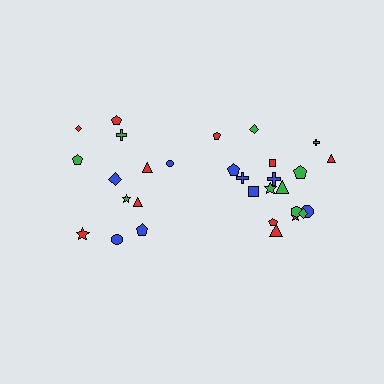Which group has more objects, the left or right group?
The right group.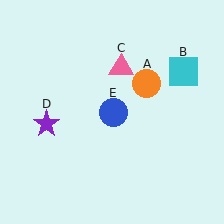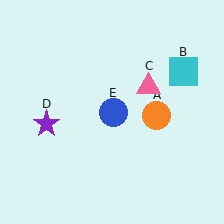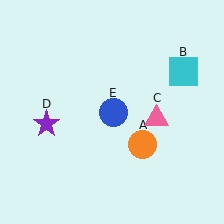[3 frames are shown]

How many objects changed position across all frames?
2 objects changed position: orange circle (object A), pink triangle (object C).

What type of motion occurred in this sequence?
The orange circle (object A), pink triangle (object C) rotated clockwise around the center of the scene.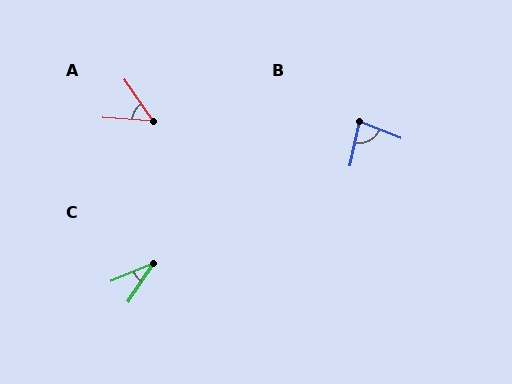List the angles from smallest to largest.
C (35°), A (51°), B (81°).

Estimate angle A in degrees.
Approximately 51 degrees.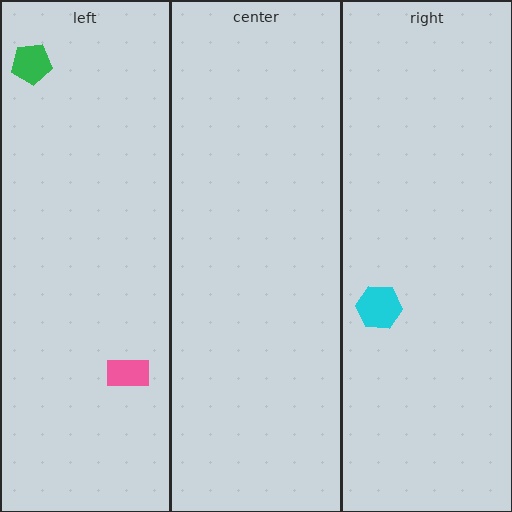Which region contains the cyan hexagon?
The right region.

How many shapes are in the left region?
2.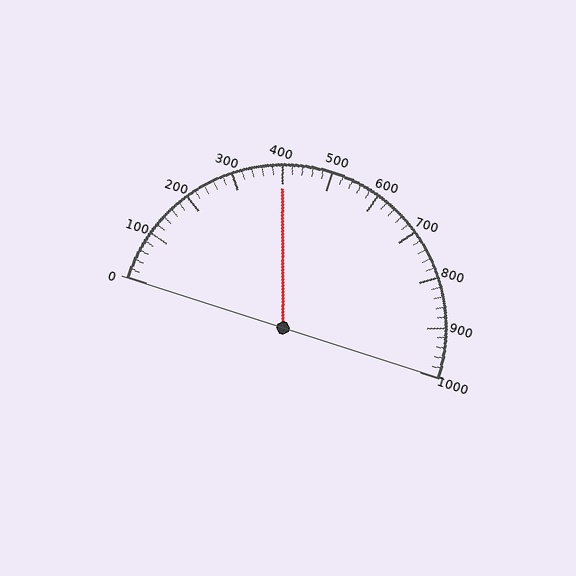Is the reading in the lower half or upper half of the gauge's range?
The reading is in the lower half of the range (0 to 1000).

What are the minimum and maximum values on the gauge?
The gauge ranges from 0 to 1000.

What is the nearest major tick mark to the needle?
The nearest major tick mark is 400.